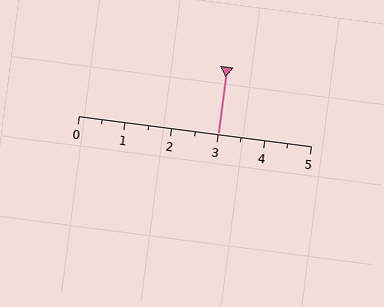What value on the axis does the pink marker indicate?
The marker indicates approximately 3.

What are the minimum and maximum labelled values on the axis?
The axis runs from 0 to 5.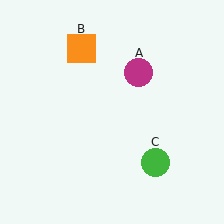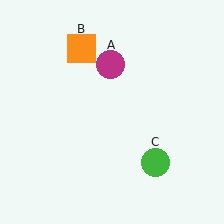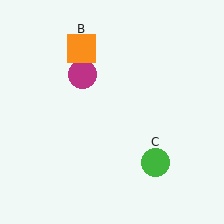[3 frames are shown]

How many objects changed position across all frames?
1 object changed position: magenta circle (object A).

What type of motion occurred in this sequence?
The magenta circle (object A) rotated counterclockwise around the center of the scene.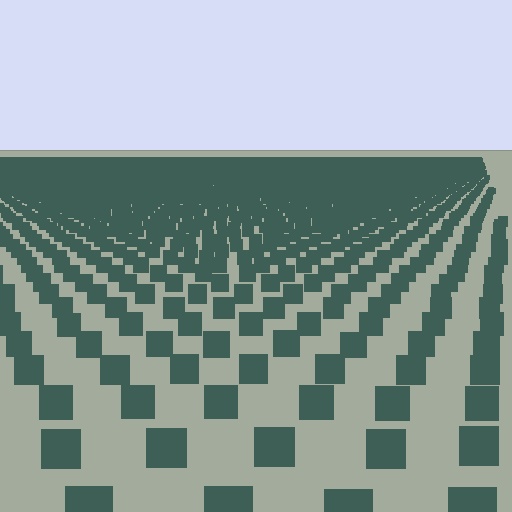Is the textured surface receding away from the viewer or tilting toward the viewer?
The surface is receding away from the viewer. Texture elements get smaller and denser toward the top.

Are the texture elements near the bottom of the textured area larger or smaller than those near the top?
Larger. Near the bottom, elements are closer to the viewer and appear at a bigger on-screen size.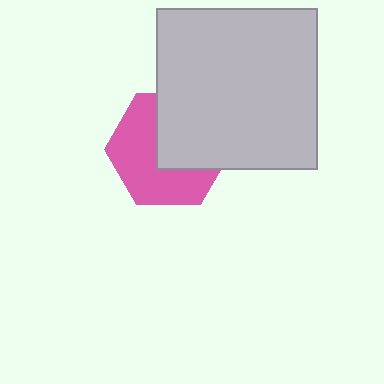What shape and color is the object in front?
The object in front is a light gray square.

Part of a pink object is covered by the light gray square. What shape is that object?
It is a hexagon.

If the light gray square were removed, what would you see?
You would see the complete pink hexagon.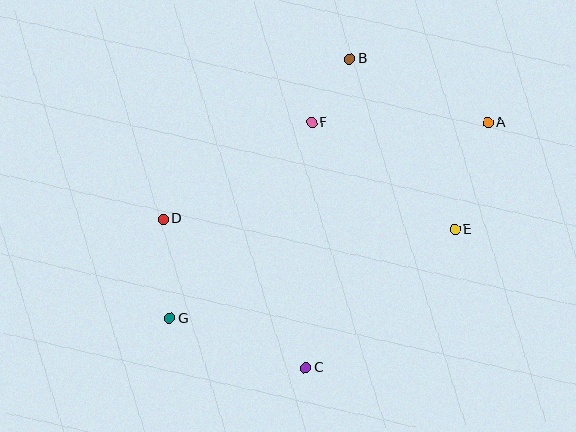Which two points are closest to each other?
Points B and F are closest to each other.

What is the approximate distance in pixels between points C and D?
The distance between C and D is approximately 206 pixels.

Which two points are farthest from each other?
Points A and G are farthest from each other.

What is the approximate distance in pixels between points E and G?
The distance between E and G is approximately 299 pixels.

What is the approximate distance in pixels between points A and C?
The distance between A and C is approximately 306 pixels.